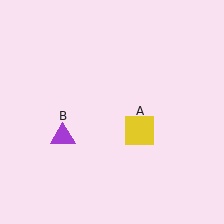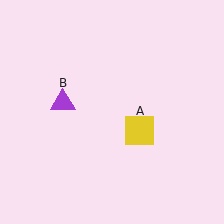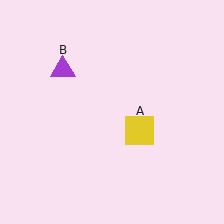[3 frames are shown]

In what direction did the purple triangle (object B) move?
The purple triangle (object B) moved up.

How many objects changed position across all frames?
1 object changed position: purple triangle (object B).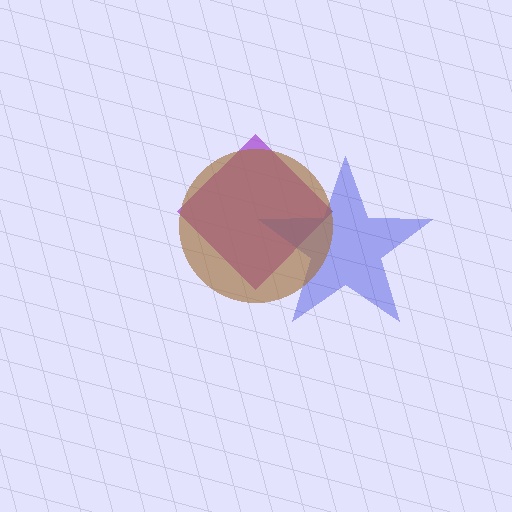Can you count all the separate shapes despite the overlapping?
Yes, there are 3 separate shapes.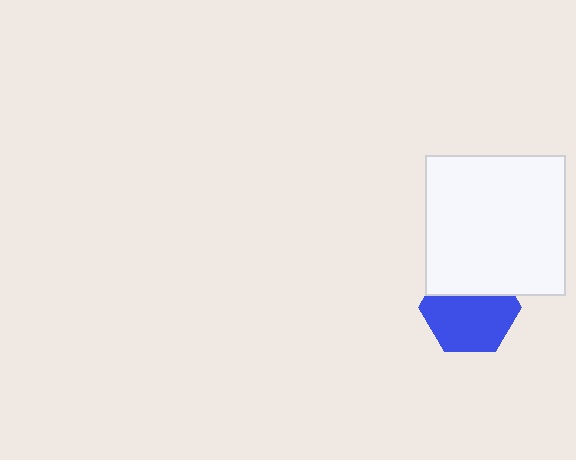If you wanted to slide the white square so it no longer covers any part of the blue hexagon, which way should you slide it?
Slide it up — that is the most direct way to separate the two shapes.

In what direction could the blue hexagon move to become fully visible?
The blue hexagon could move down. That would shift it out from behind the white square entirely.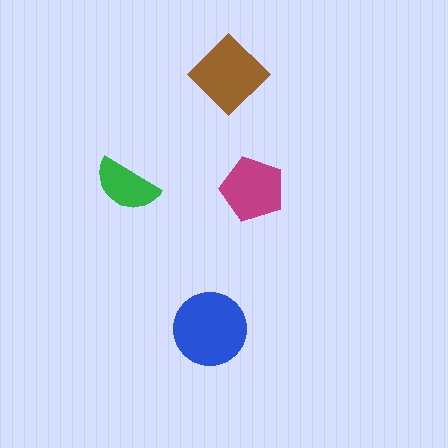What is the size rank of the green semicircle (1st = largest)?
4th.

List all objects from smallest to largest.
The green semicircle, the magenta pentagon, the brown diamond, the blue circle.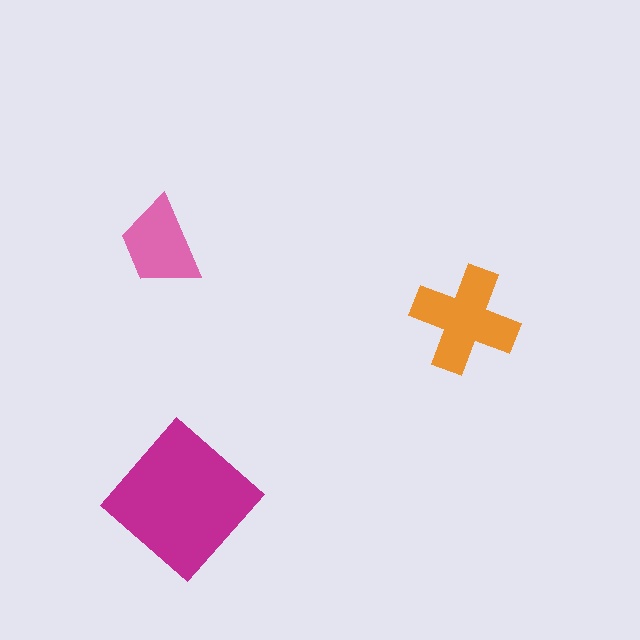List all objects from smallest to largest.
The pink trapezoid, the orange cross, the magenta diamond.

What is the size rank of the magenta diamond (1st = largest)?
1st.